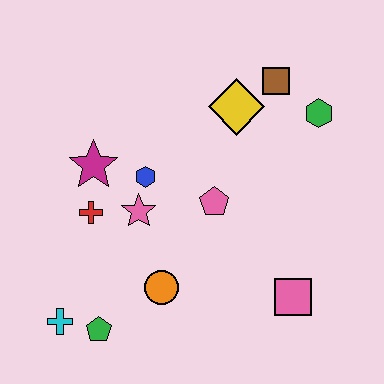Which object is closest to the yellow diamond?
The brown square is closest to the yellow diamond.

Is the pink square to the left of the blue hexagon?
No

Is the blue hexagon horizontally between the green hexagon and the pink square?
No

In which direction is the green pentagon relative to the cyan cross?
The green pentagon is to the right of the cyan cross.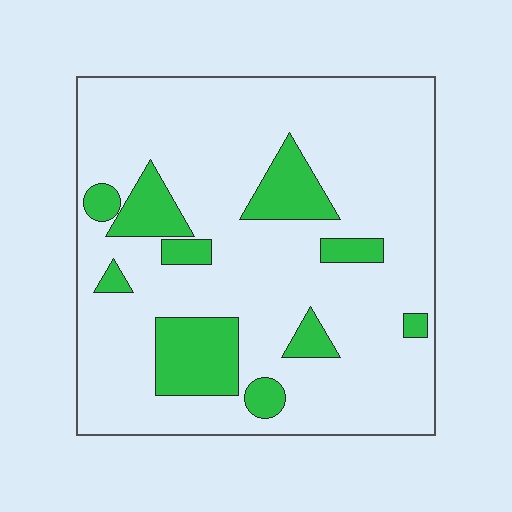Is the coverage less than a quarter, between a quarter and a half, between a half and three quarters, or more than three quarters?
Less than a quarter.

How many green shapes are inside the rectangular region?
10.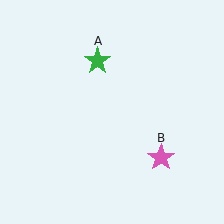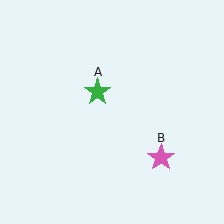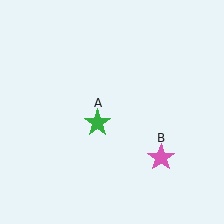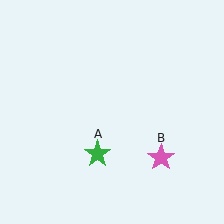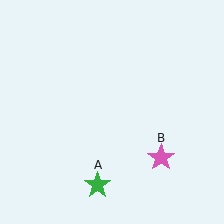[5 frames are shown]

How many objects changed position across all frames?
1 object changed position: green star (object A).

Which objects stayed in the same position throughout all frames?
Pink star (object B) remained stationary.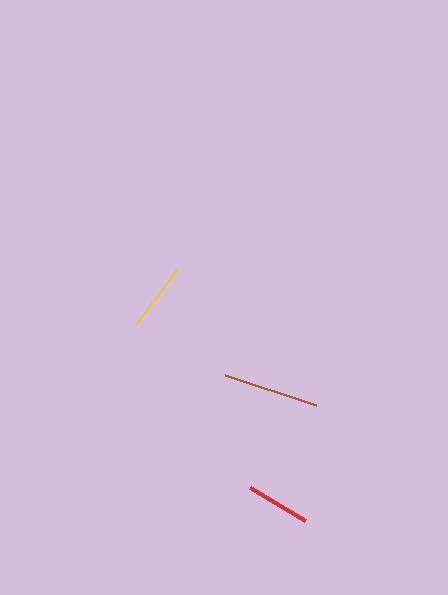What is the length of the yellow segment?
The yellow segment is approximately 68 pixels long.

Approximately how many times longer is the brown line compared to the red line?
The brown line is approximately 1.5 times the length of the red line.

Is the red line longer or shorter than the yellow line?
The yellow line is longer than the red line.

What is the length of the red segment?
The red segment is approximately 64 pixels long.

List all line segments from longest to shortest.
From longest to shortest: brown, yellow, red.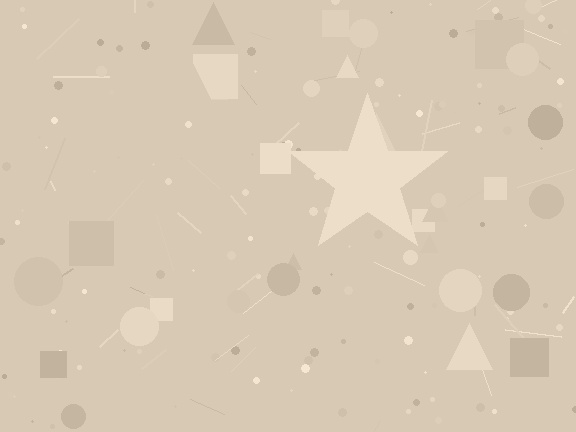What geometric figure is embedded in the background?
A star is embedded in the background.